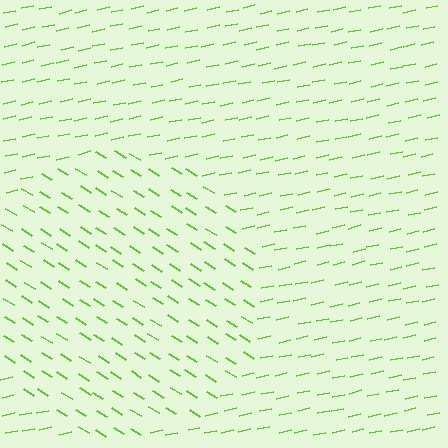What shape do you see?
I see a circle.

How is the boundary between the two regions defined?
The boundary is defined purely by a change in line orientation (approximately 45 degrees difference). All lines are the same color and thickness.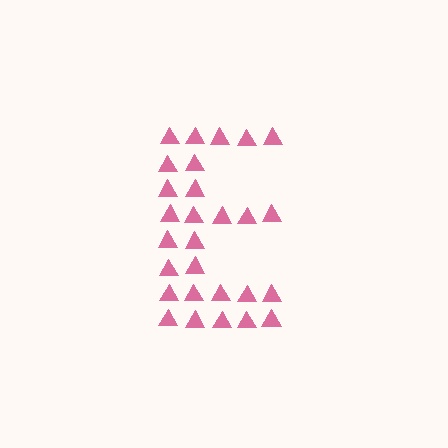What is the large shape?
The large shape is the letter E.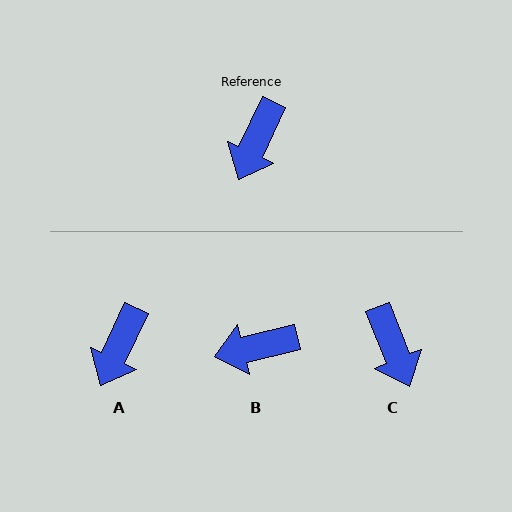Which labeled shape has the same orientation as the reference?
A.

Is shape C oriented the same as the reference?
No, it is off by about 46 degrees.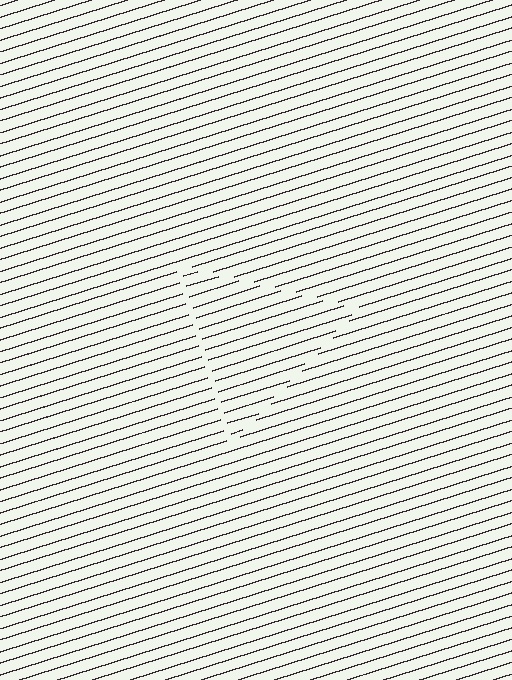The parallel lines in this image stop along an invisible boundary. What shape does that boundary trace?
An illusory triangle. The interior of the shape contains the same grating, shifted by half a period — the contour is defined by the phase discontinuity where line-ends from the inner and outer gratings abut.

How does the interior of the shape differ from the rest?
The interior of the shape contains the same grating, shifted by half a period — the contour is defined by the phase discontinuity where line-ends from the inner and outer gratings abut.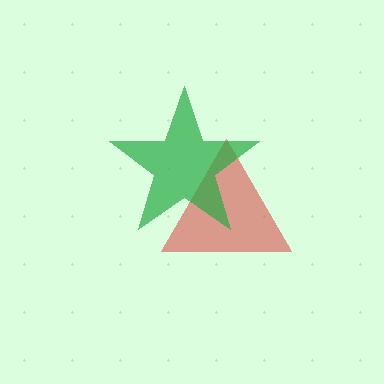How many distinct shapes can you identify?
There are 2 distinct shapes: a red triangle, a green star.